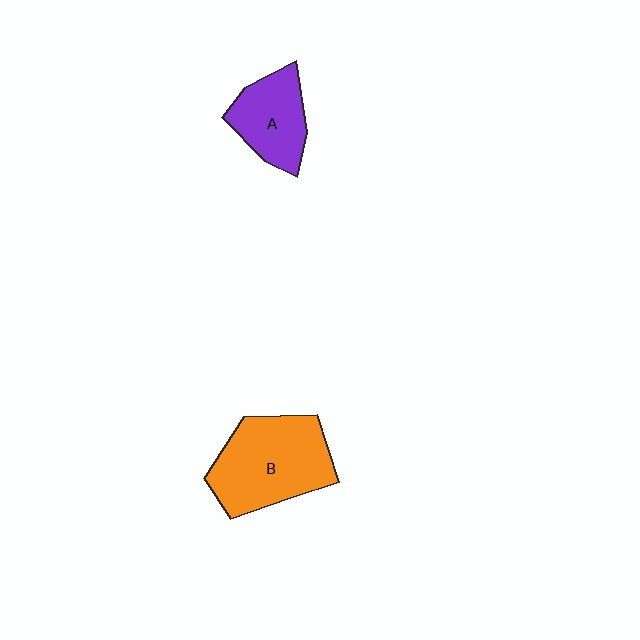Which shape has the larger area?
Shape B (orange).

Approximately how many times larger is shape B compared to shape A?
Approximately 1.6 times.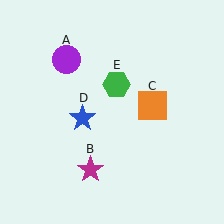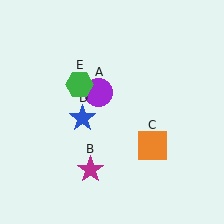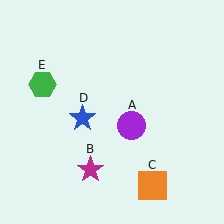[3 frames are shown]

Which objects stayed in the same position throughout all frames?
Magenta star (object B) and blue star (object D) remained stationary.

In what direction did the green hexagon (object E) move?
The green hexagon (object E) moved left.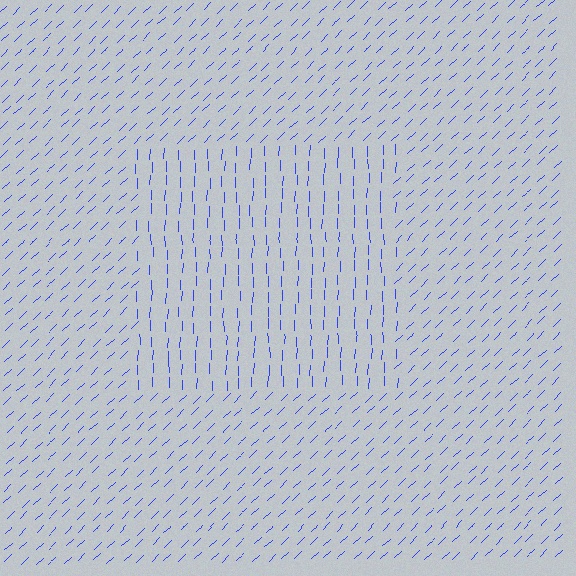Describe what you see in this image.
The image is filled with small blue line segments. A rectangle region in the image has lines oriented differently from the surrounding lines, creating a visible texture boundary.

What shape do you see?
I see a rectangle.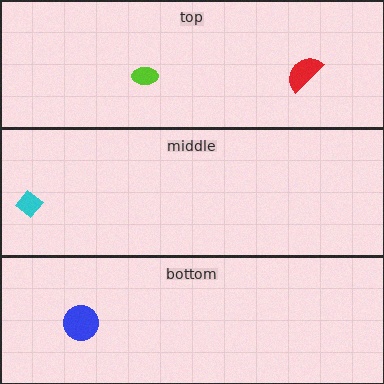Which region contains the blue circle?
The bottom region.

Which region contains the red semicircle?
The top region.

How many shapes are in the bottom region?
1.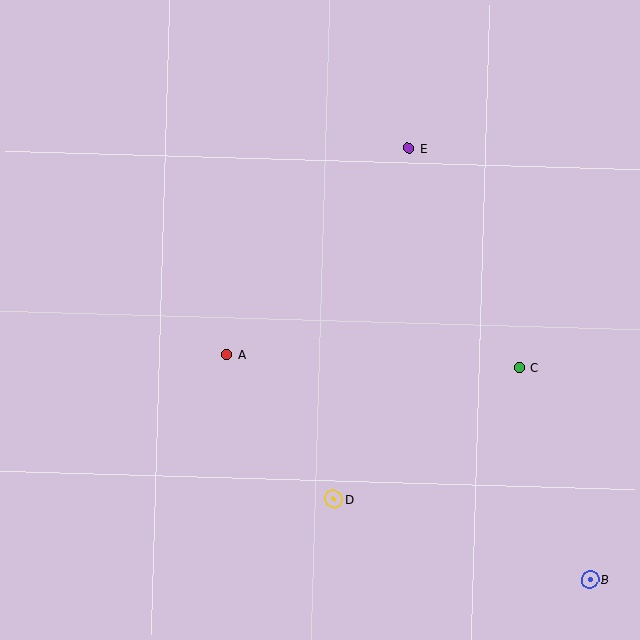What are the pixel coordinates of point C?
Point C is at (519, 368).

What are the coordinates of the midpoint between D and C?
The midpoint between D and C is at (426, 433).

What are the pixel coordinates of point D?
Point D is at (334, 499).